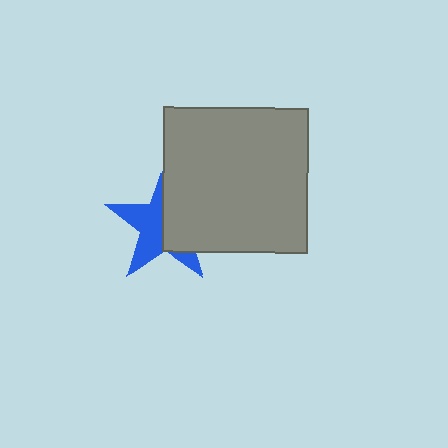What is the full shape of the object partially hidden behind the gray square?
The partially hidden object is a blue star.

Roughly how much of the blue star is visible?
About half of it is visible (roughly 50%).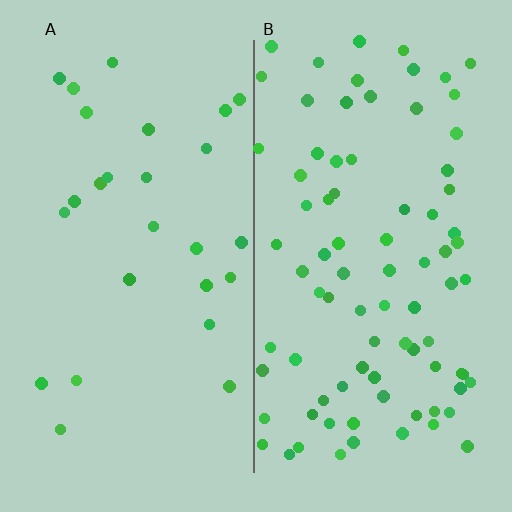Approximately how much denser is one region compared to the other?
Approximately 3.1× — region B over region A.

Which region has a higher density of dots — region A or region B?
B (the right).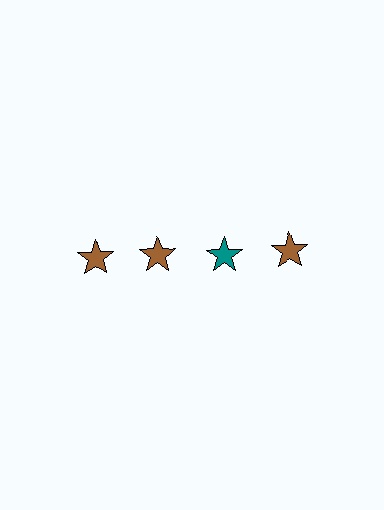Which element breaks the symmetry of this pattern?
The teal star in the top row, center column breaks the symmetry. All other shapes are brown stars.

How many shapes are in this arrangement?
There are 4 shapes arranged in a grid pattern.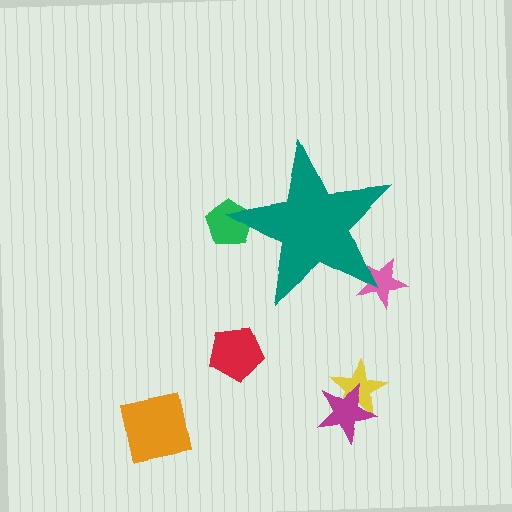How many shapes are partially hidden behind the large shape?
2 shapes are partially hidden.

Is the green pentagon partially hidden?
Yes, the green pentagon is partially hidden behind the teal star.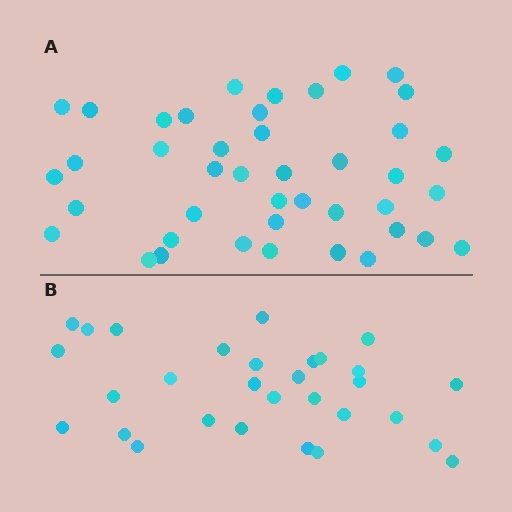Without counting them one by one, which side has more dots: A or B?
Region A (the top region) has more dots.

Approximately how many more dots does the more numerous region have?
Region A has roughly 12 or so more dots than region B.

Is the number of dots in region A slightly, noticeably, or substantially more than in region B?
Region A has noticeably more, but not dramatically so. The ratio is roughly 1.4 to 1.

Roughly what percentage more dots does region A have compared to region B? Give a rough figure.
About 40% more.